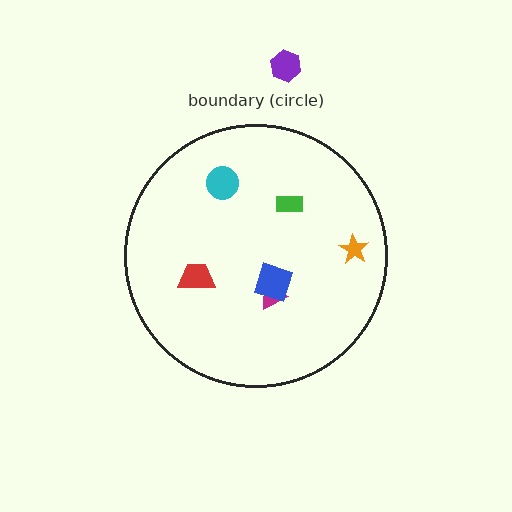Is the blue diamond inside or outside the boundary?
Inside.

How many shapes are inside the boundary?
6 inside, 1 outside.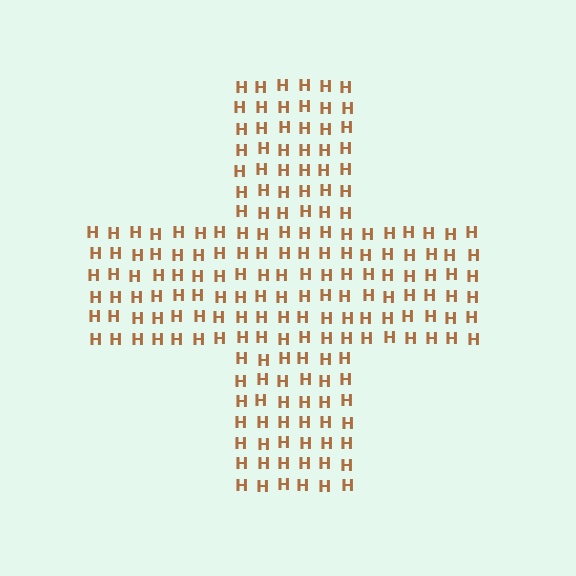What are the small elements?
The small elements are letter H's.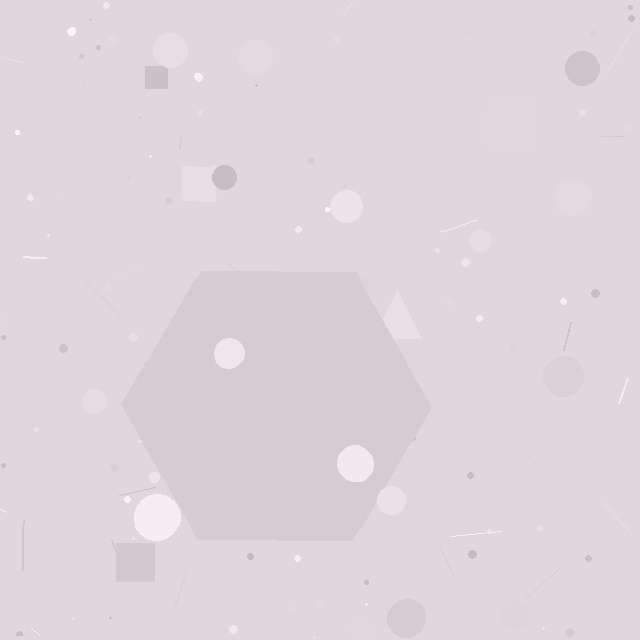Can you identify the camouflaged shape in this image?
The camouflaged shape is a hexagon.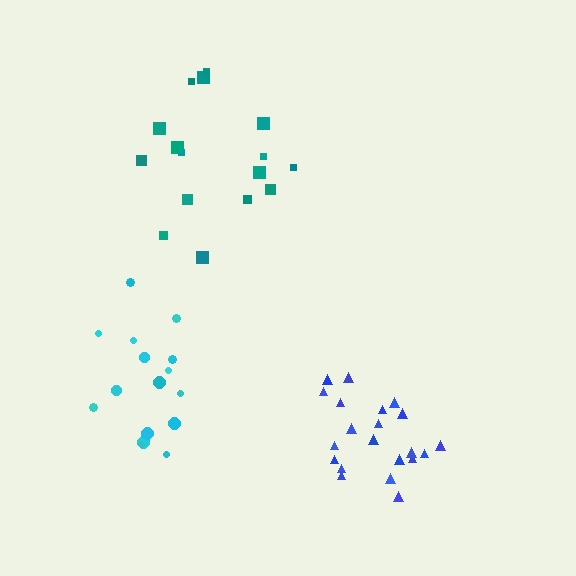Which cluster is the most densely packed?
Blue.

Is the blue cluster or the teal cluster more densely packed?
Blue.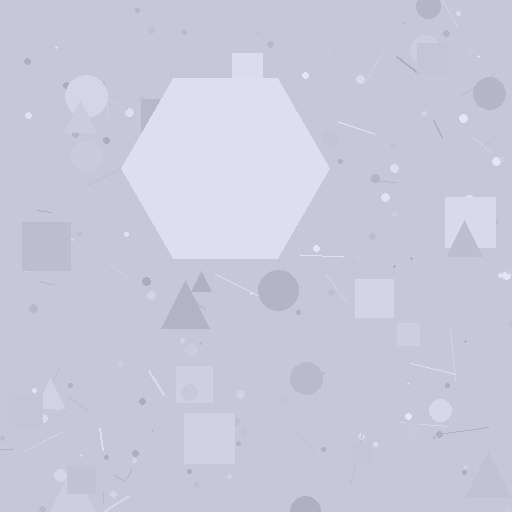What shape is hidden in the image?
A hexagon is hidden in the image.